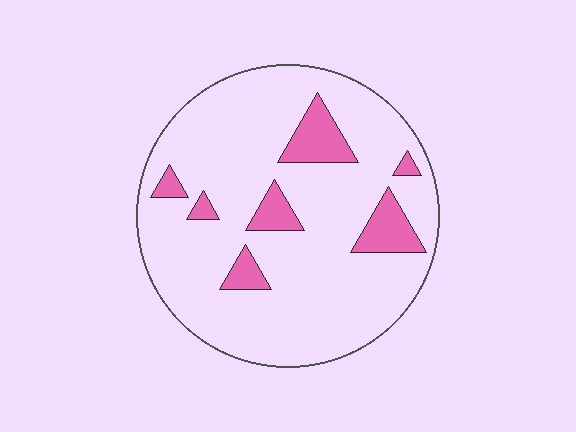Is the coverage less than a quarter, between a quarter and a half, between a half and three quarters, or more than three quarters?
Less than a quarter.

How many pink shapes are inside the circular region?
7.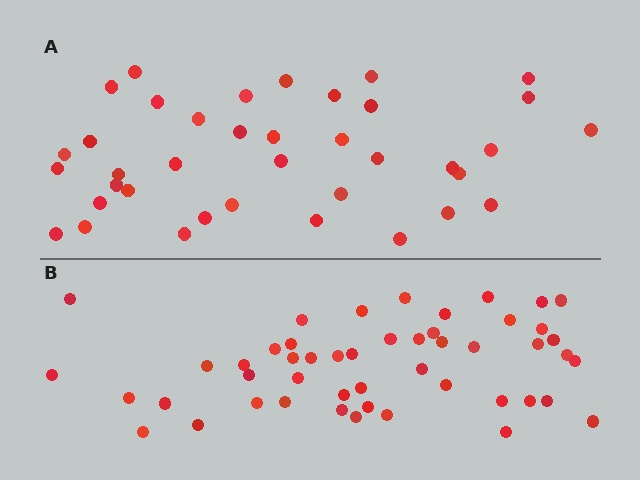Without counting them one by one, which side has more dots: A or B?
Region B (the bottom region) has more dots.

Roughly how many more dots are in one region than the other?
Region B has roughly 12 or so more dots than region A.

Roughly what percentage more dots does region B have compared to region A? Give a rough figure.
About 30% more.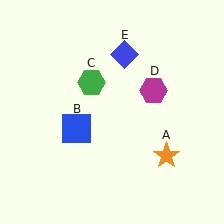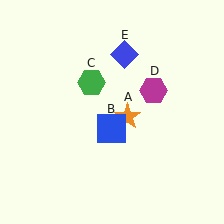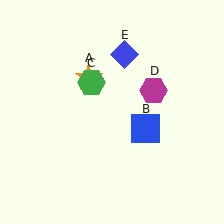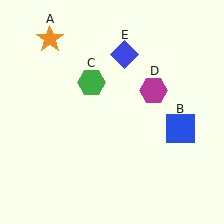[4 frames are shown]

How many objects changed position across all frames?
2 objects changed position: orange star (object A), blue square (object B).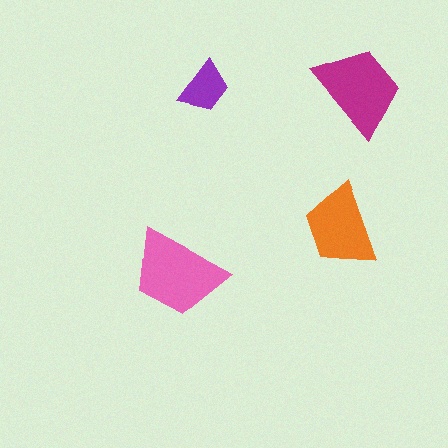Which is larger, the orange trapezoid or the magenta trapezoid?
The magenta one.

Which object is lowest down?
The pink trapezoid is bottommost.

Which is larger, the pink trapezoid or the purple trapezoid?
The pink one.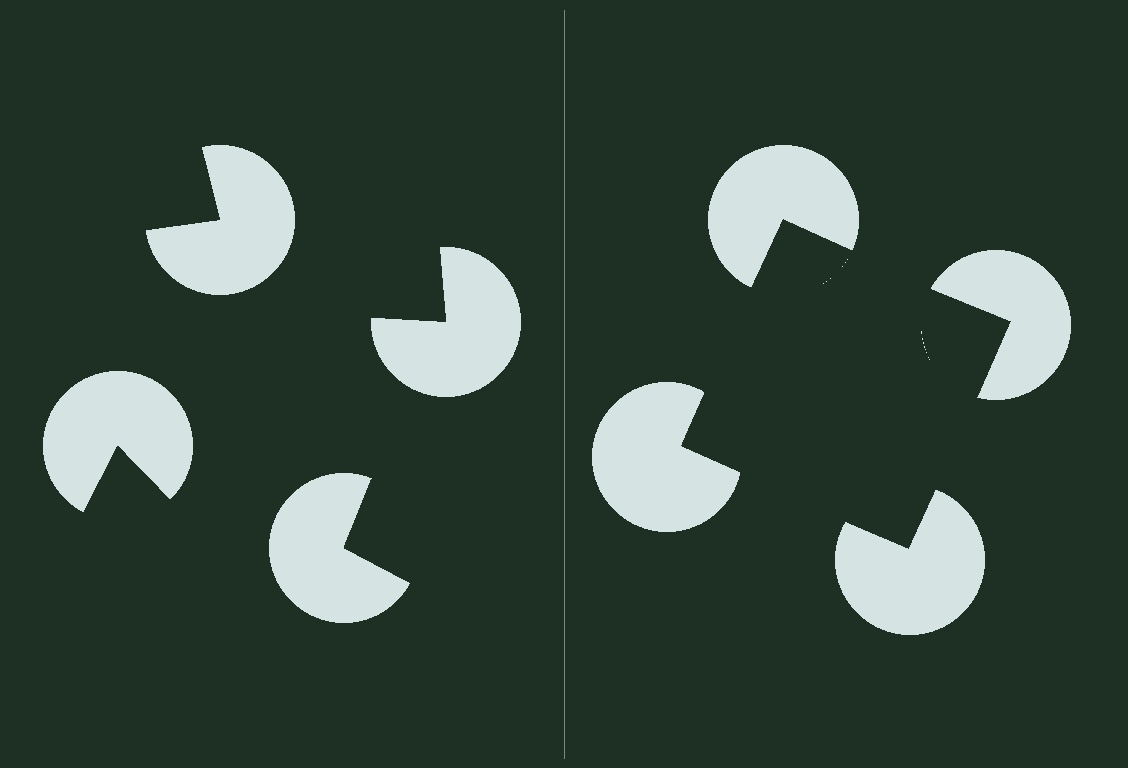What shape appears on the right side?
An illusory square.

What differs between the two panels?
The pac-man discs are positioned identically on both sides; only the wedge orientations differ. On the right they align to a square; on the left they are misaligned.